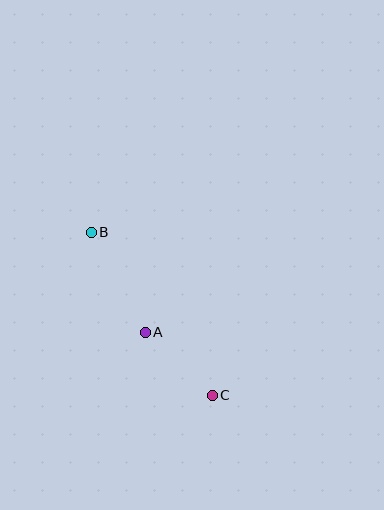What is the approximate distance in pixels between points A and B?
The distance between A and B is approximately 114 pixels.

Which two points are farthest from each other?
Points B and C are farthest from each other.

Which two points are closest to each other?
Points A and C are closest to each other.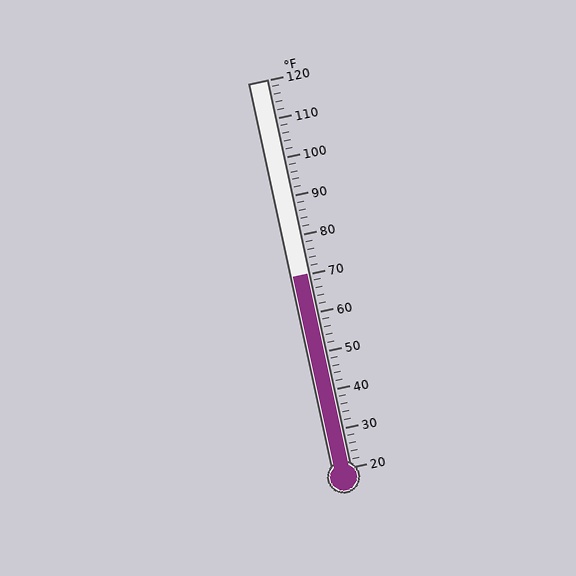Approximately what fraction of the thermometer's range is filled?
The thermometer is filled to approximately 50% of its range.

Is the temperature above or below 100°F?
The temperature is below 100°F.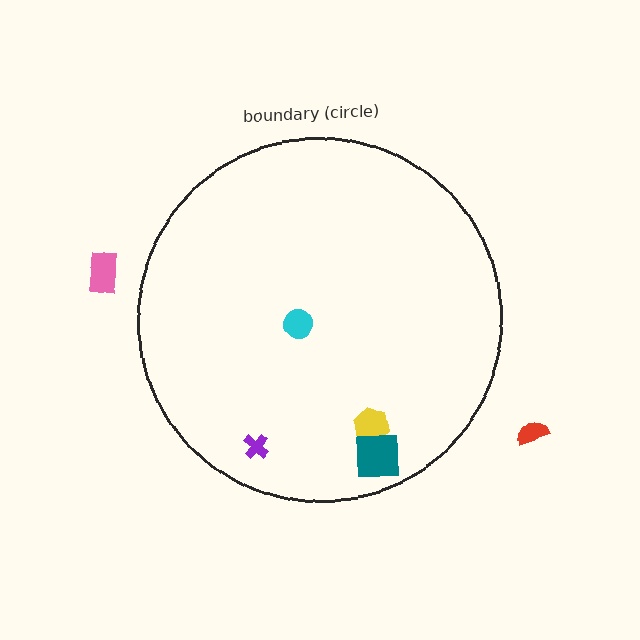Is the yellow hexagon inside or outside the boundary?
Inside.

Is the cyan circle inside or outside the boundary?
Inside.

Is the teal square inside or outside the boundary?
Inside.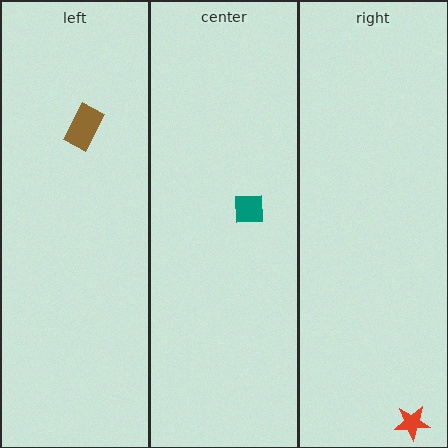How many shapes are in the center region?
1.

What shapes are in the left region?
The brown rectangle.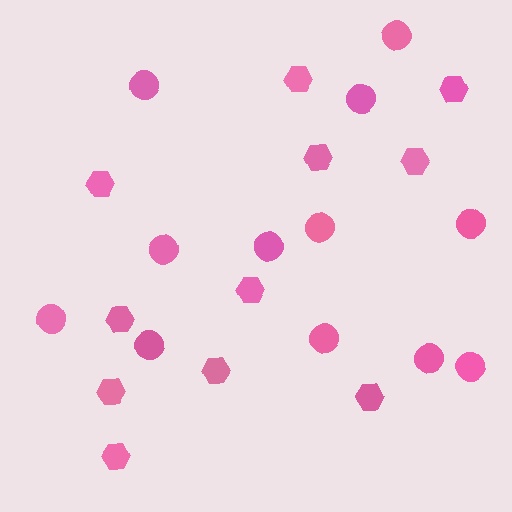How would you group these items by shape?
There are 2 groups: one group of hexagons (11) and one group of circles (12).